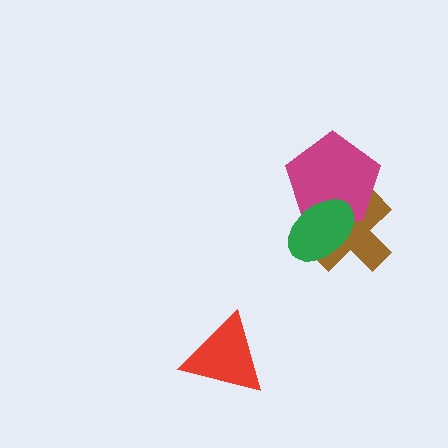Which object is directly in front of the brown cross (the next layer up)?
The magenta pentagon is directly in front of the brown cross.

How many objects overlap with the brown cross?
2 objects overlap with the brown cross.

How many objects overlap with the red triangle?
0 objects overlap with the red triangle.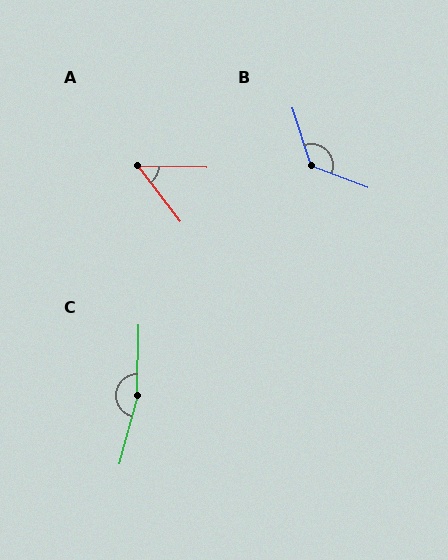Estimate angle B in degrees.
Approximately 129 degrees.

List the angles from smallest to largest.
A (51°), B (129°), C (166°).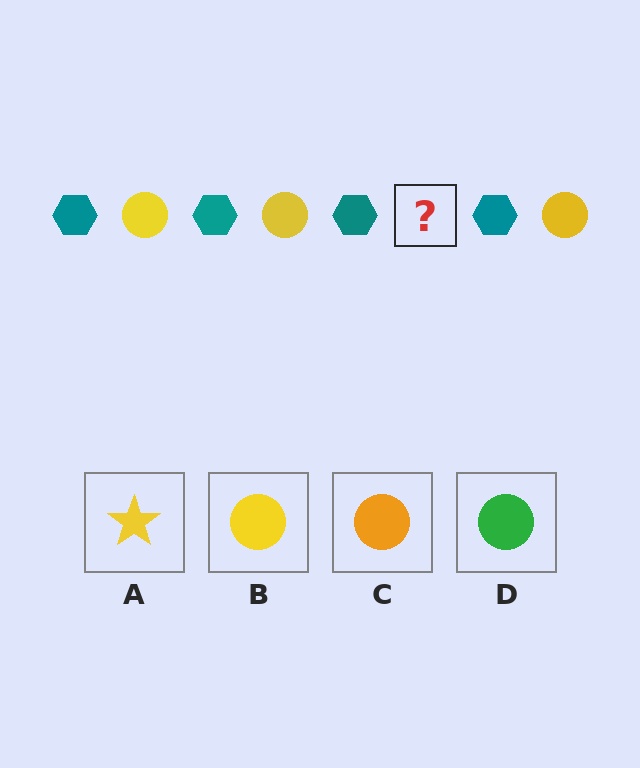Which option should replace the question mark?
Option B.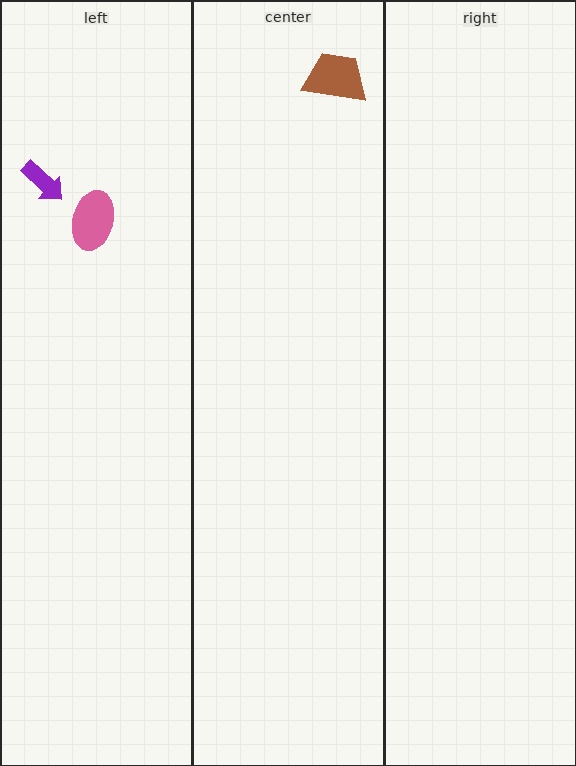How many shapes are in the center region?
1.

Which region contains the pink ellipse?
The left region.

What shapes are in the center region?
The brown trapezoid.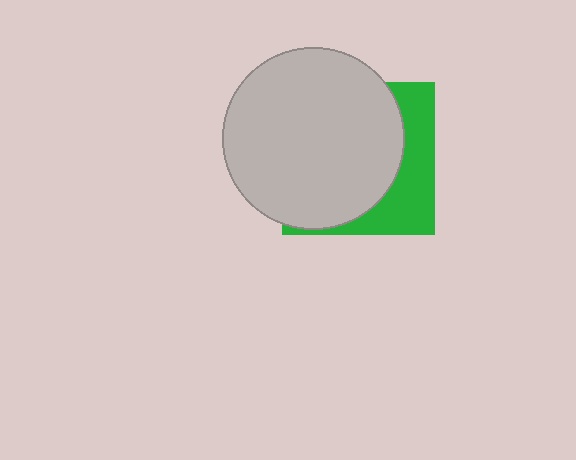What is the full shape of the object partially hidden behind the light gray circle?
The partially hidden object is a green square.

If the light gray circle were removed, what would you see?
You would see the complete green square.